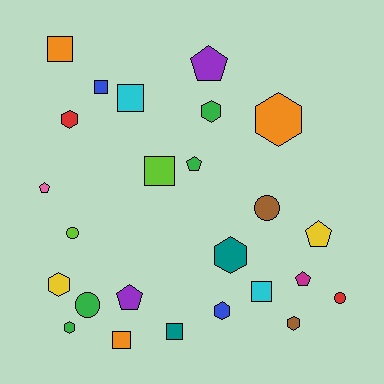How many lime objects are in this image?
There are 2 lime objects.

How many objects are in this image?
There are 25 objects.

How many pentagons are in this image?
There are 6 pentagons.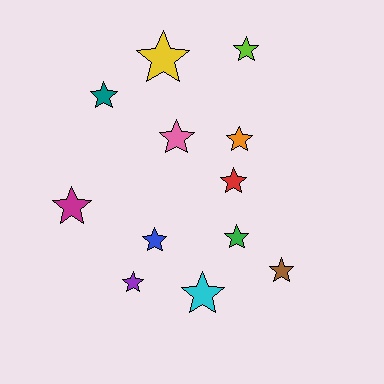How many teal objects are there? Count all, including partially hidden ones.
There is 1 teal object.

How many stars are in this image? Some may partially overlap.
There are 12 stars.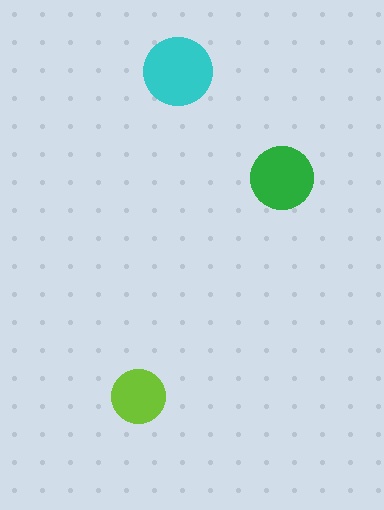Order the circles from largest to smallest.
the cyan one, the green one, the lime one.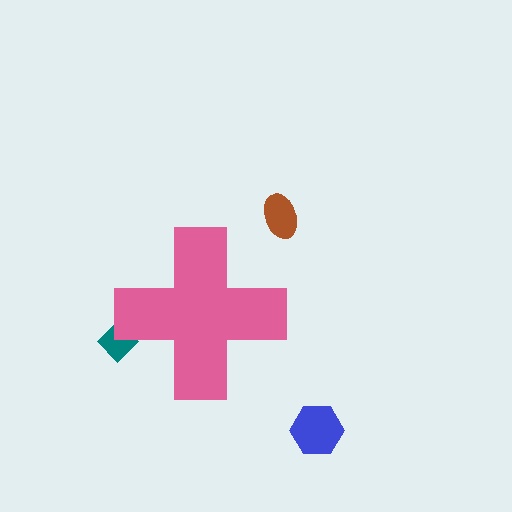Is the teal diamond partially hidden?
Yes, the teal diamond is partially hidden behind the pink cross.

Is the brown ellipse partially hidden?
No, the brown ellipse is fully visible.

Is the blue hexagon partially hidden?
No, the blue hexagon is fully visible.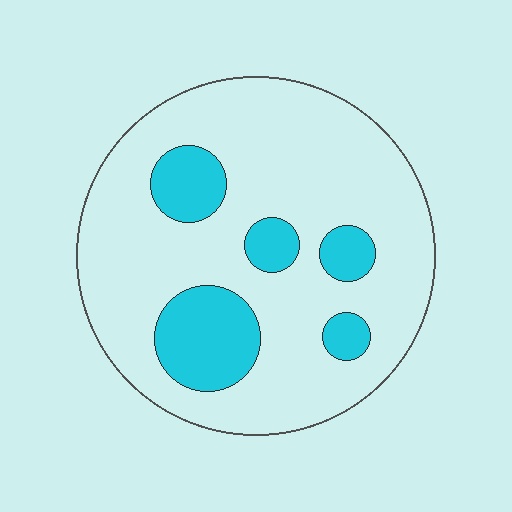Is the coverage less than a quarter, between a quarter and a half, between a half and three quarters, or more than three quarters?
Less than a quarter.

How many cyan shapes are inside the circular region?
5.